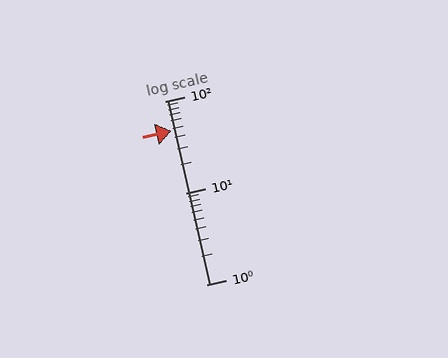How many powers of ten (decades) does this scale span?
The scale spans 2 decades, from 1 to 100.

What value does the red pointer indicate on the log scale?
The pointer indicates approximately 47.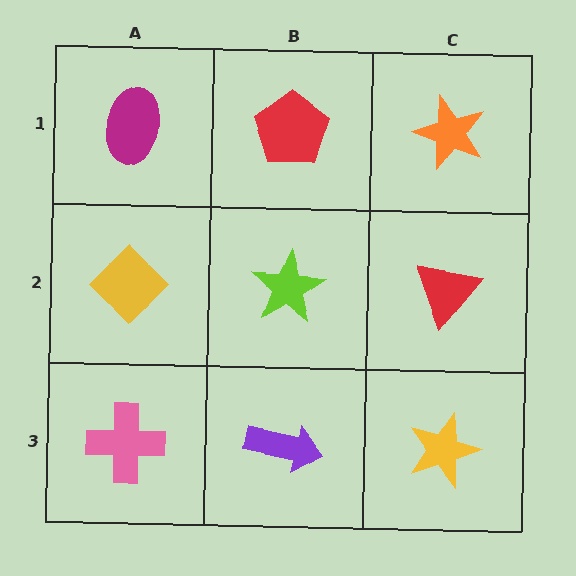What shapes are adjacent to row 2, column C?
An orange star (row 1, column C), a yellow star (row 3, column C), a lime star (row 2, column B).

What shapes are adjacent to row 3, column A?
A yellow diamond (row 2, column A), a purple arrow (row 3, column B).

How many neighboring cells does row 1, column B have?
3.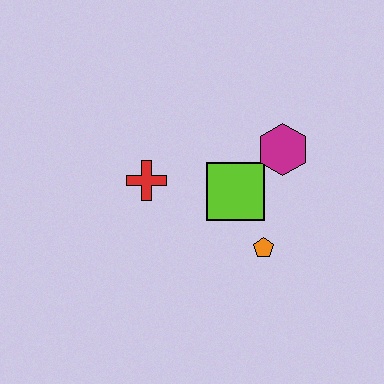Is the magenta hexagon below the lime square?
No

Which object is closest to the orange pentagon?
The lime square is closest to the orange pentagon.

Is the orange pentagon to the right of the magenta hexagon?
No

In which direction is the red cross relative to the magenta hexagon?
The red cross is to the left of the magenta hexagon.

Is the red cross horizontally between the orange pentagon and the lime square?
No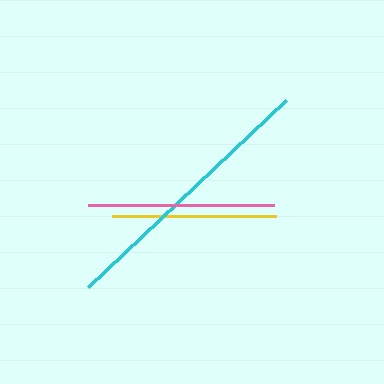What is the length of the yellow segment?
The yellow segment is approximately 165 pixels long.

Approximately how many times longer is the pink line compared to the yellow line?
The pink line is approximately 1.1 times the length of the yellow line.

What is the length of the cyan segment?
The cyan segment is approximately 272 pixels long.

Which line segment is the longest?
The cyan line is the longest at approximately 272 pixels.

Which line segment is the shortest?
The yellow line is the shortest at approximately 165 pixels.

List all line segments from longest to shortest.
From longest to shortest: cyan, pink, yellow.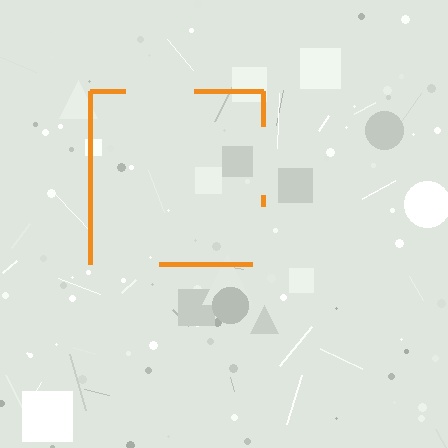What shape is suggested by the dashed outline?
The dashed outline suggests a square.